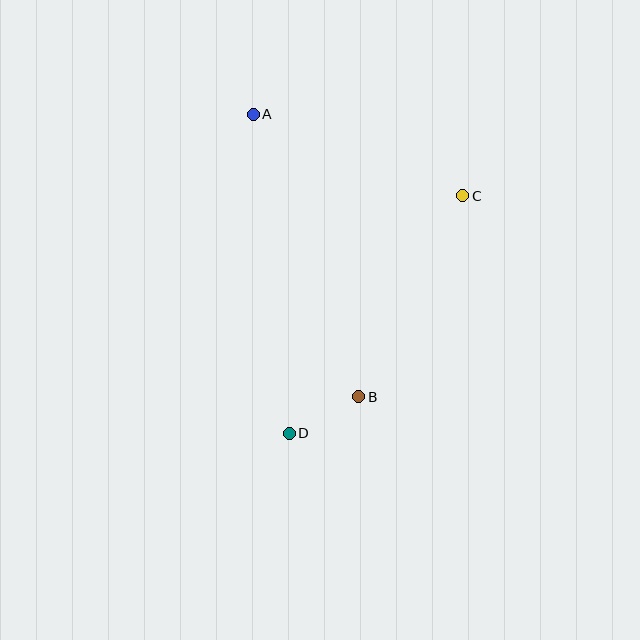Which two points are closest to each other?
Points B and D are closest to each other.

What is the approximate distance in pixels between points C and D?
The distance between C and D is approximately 294 pixels.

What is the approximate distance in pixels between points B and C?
The distance between B and C is approximately 226 pixels.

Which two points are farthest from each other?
Points A and D are farthest from each other.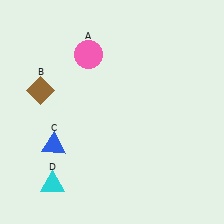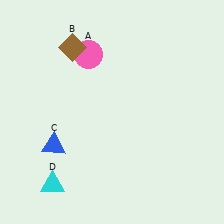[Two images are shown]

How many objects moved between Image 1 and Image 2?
1 object moved between the two images.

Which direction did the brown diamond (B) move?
The brown diamond (B) moved up.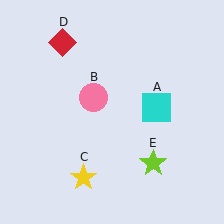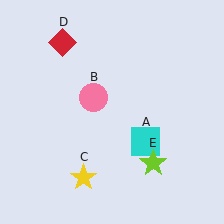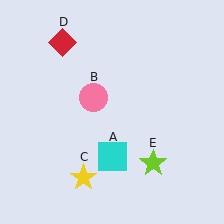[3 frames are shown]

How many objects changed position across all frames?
1 object changed position: cyan square (object A).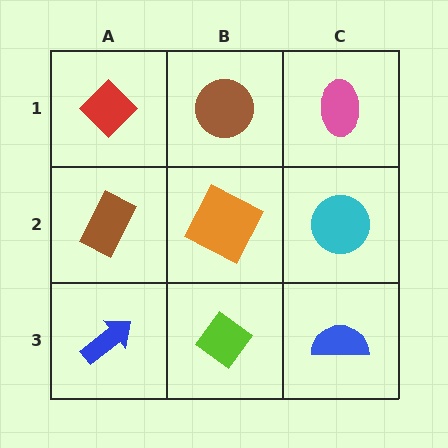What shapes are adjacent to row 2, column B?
A brown circle (row 1, column B), a lime diamond (row 3, column B), a brown rectangle (row 2, column A), a cyan circle (row 2, column C).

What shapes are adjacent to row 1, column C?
A cyan circle (row 2, column C), a brown circle (row 1, column B).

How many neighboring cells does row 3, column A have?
2.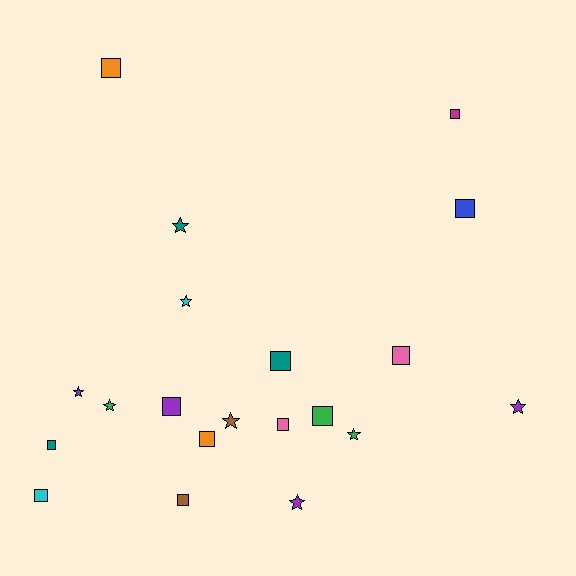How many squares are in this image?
There are 12 squares.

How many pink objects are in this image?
There are 2 pink objects.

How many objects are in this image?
There are 20 objects.